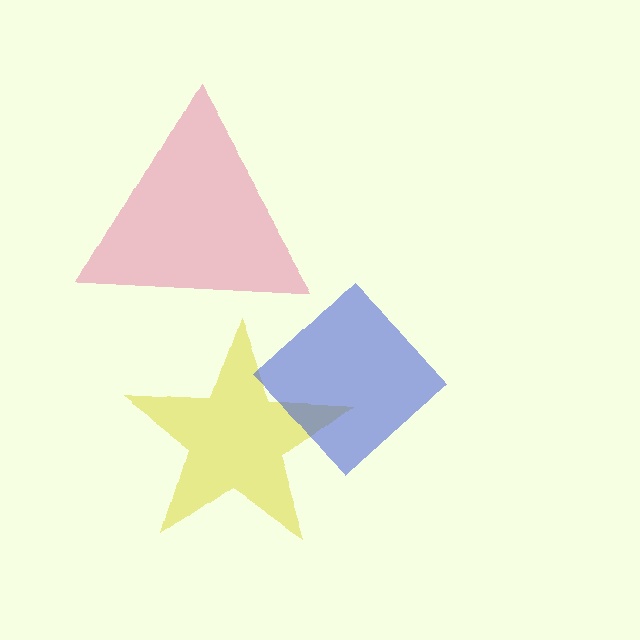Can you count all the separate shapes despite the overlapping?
Yes, there are 3 separate shapes.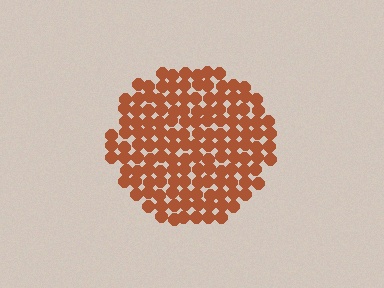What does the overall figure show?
The overall figure shows a circle.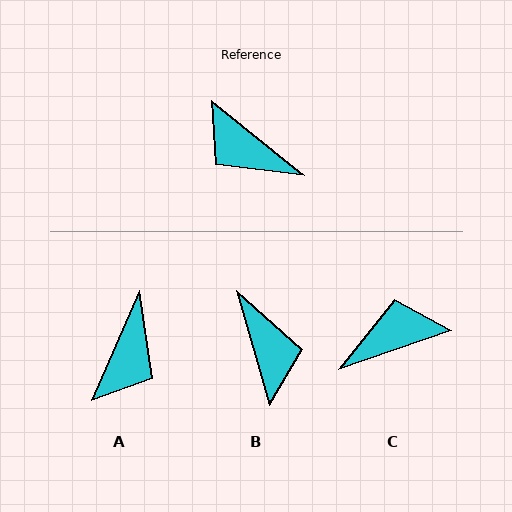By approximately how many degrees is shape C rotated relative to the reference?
Approximately 122 degrees clockwise.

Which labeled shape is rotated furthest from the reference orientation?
B, about 145 degrees away.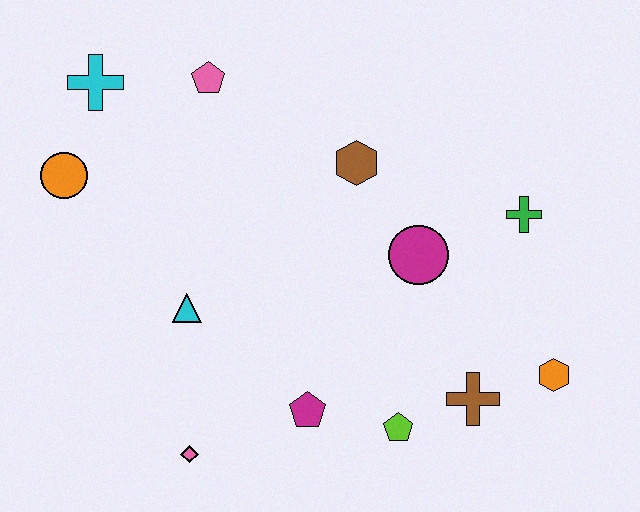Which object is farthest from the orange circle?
The orange hexagon is farthest from the orange circle.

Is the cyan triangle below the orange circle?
Yes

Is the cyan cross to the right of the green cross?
No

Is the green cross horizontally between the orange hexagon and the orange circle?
Yes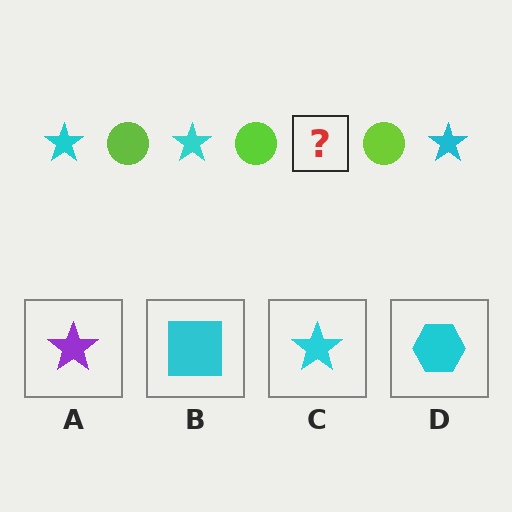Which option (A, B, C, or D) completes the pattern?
C.